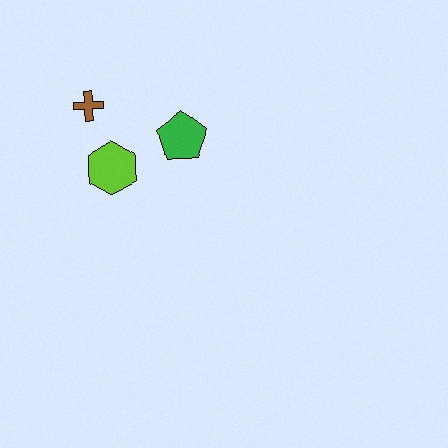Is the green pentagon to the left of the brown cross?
No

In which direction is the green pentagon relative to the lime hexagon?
The green pentagon is to the right of the lime hexagon.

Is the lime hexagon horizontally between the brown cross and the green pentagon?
Yes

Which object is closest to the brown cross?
The lime hexagon is closest to the brown cross.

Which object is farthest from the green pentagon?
The brown cross is farthest from the green pentagon.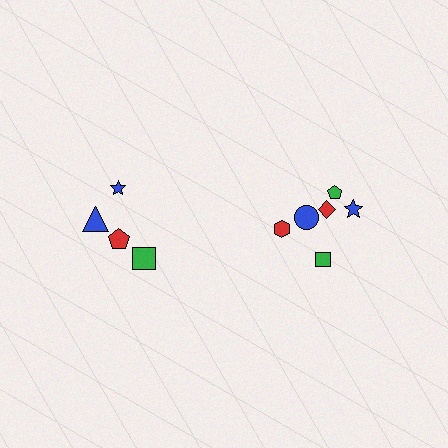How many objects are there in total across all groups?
There are 10 objects.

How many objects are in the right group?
There are 6 objects.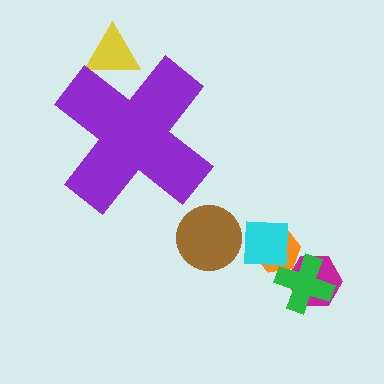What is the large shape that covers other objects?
A purple cross.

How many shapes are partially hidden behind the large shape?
1 shape is partially hidden.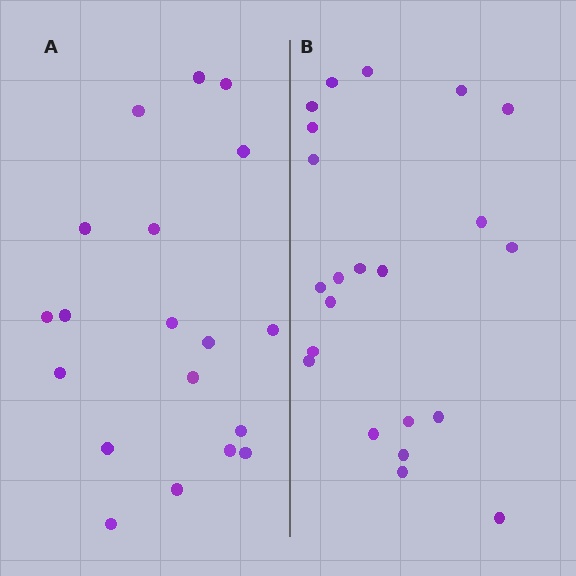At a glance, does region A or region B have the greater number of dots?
Region B (the right region) has more dots.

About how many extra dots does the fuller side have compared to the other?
Region B has just a few more — roughly 2 or 3 more dots than region A.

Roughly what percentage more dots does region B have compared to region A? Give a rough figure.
About 15% more.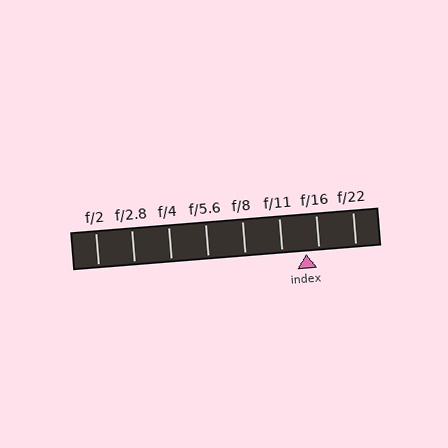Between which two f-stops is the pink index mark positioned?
The index mark is between f/11 and f/16.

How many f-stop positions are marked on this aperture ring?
There are 8 f-stop positions marked.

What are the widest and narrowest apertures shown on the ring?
The widest aperture shown is f/2 and the narrowest is f/22.